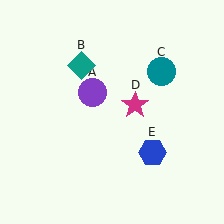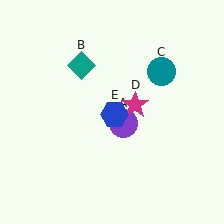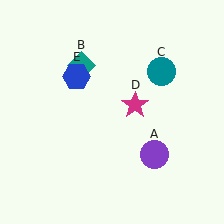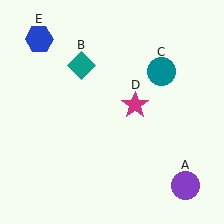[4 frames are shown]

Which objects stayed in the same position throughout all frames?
Teal diamond (object B) and teal circle (object C) and magenta star (object D) remained stationary.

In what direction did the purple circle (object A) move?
The purple circle (object A) moved down and to the right.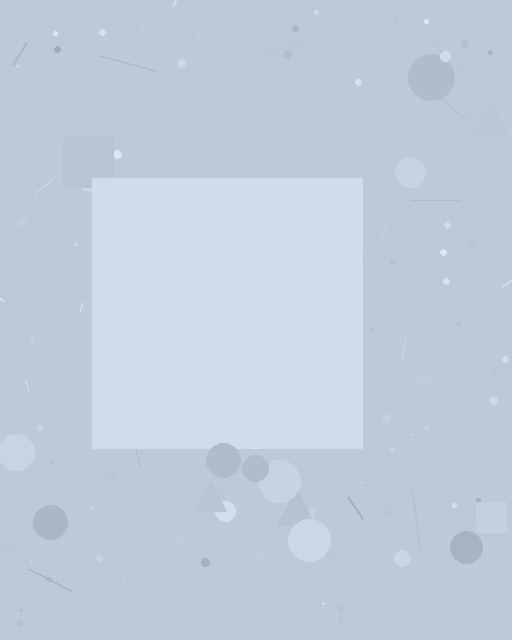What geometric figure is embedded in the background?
A square is embedded in the background.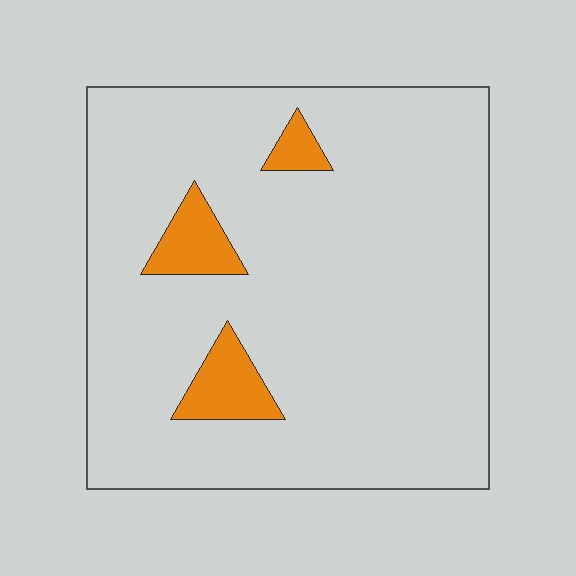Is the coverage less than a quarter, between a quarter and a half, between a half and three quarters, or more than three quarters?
Less than a quarter.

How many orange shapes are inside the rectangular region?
3.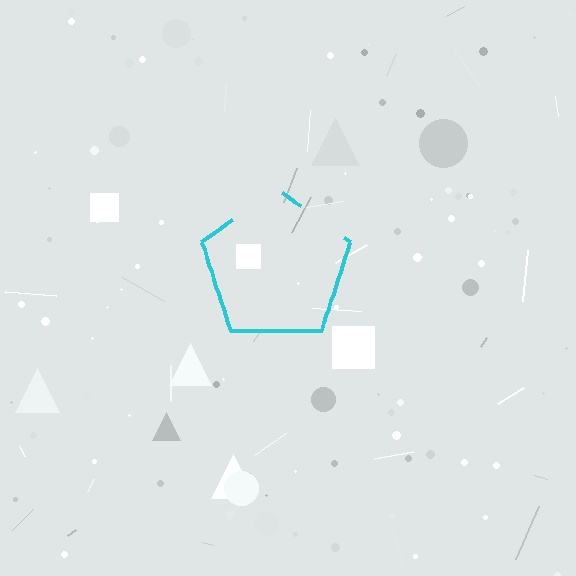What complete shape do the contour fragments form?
The contour fragments form a pentagon.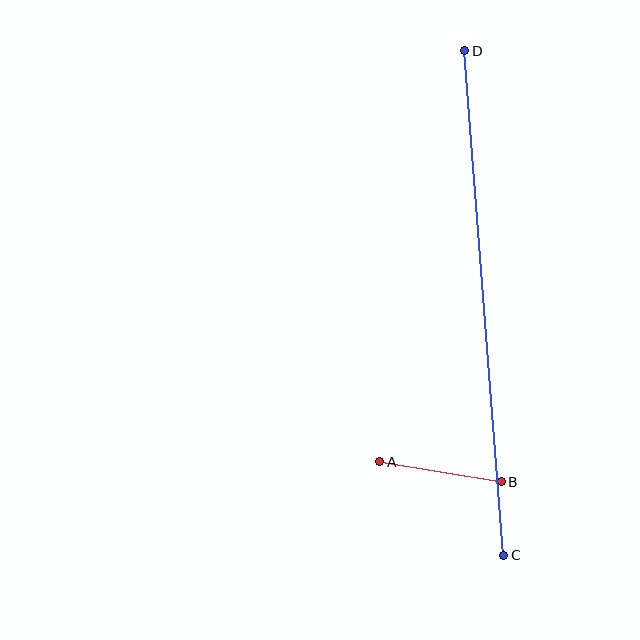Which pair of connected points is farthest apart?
Points C and D are farthest apart.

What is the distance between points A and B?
The distance is approximately 123 pixels.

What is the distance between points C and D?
The distance is approximately 506 pixels.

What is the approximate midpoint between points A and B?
The midpoint is at approximately (440, 472) pixels.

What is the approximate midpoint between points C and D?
The midpoint is at approximately (484, 303) pixels.